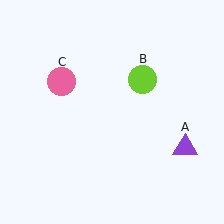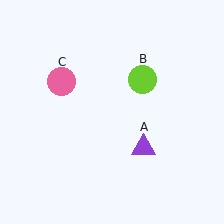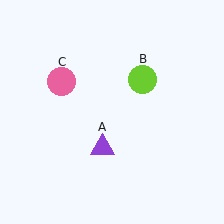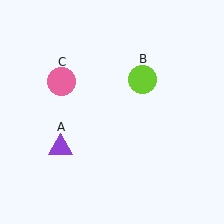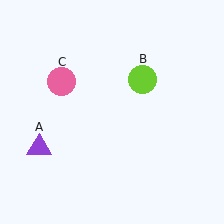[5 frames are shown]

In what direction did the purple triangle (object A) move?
The purple triangle (object A) moved left.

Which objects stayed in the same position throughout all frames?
Lime circle (object B) and pink circle (object C) remained stationary.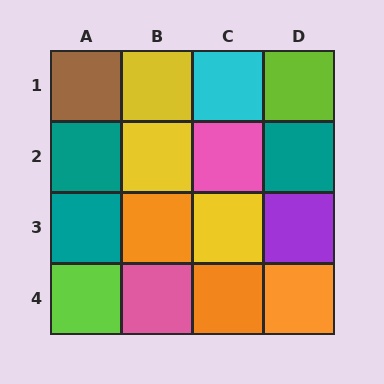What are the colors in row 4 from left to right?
Lime, pink, orange, orange.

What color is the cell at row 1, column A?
Brown.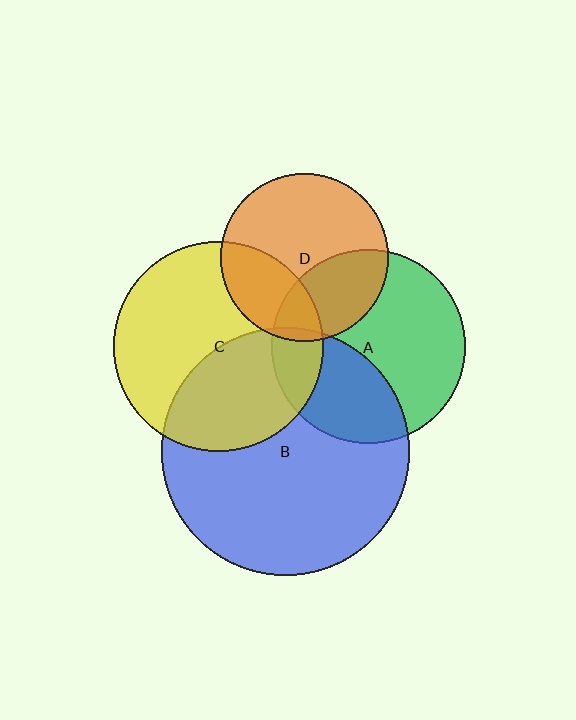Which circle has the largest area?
Circle B (blue).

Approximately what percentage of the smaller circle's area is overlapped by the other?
Approximately 40%.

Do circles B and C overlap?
Yes.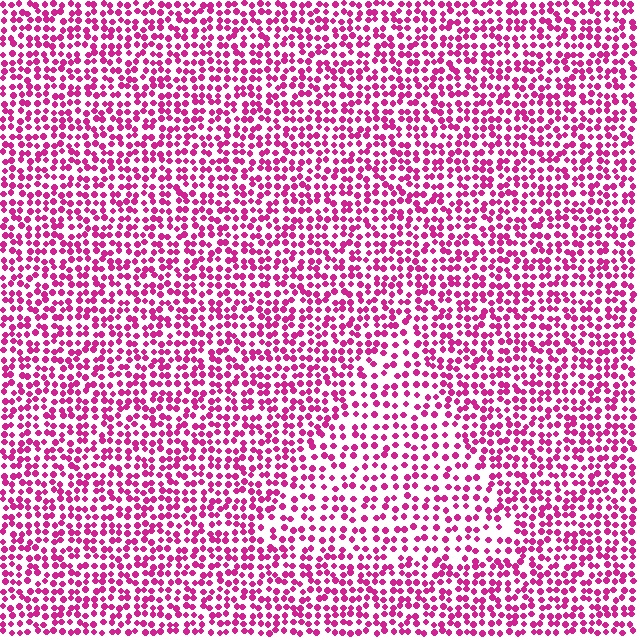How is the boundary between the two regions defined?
The boundary is defined by a change in element density (approximately 1.5x ratio). All elements are the same color, size, and shape.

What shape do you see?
I see a triangle.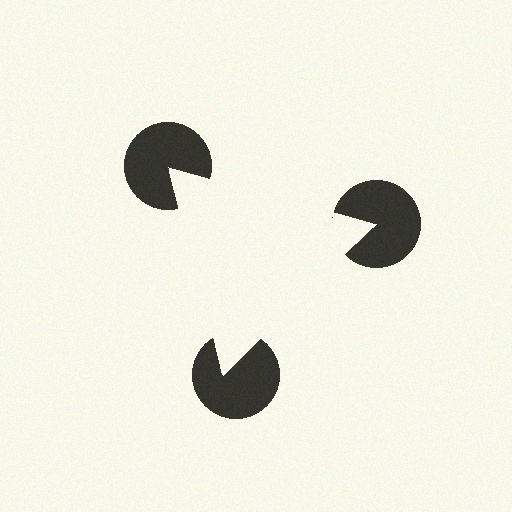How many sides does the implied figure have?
3 sides.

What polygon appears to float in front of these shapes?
An illusory triangle — its edges are inferred from the aligned wedge cuts in the pac-man discs, not physically drawn.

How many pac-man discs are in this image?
There are 3 — one at each vertex of the illusory triangle.